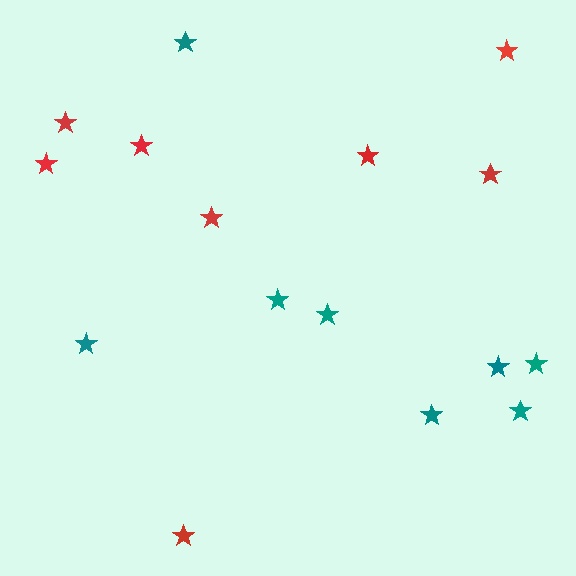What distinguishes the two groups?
There are 2 groups: one group of red stars (8) and one group of teal stars (8).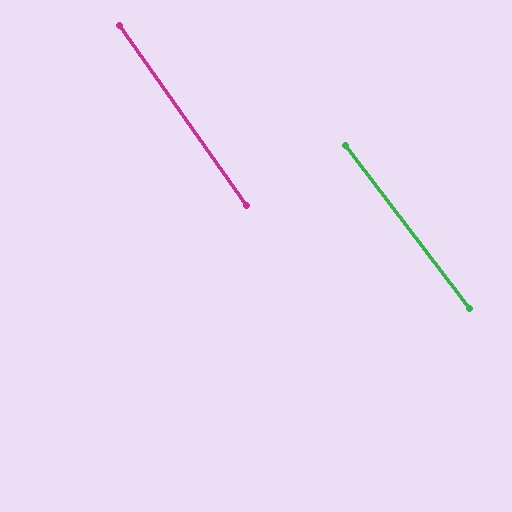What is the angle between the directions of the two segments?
Approximately 2 degrees.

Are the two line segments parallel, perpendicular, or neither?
Parallel — their directions differ by only 1.9°.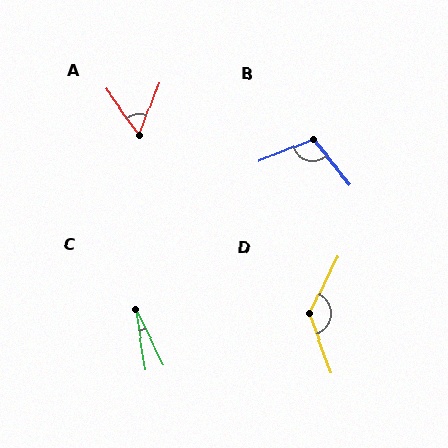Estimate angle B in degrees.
Approximately 108 degrees.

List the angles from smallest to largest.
C (18°), A (57°), B (108°), D (134°).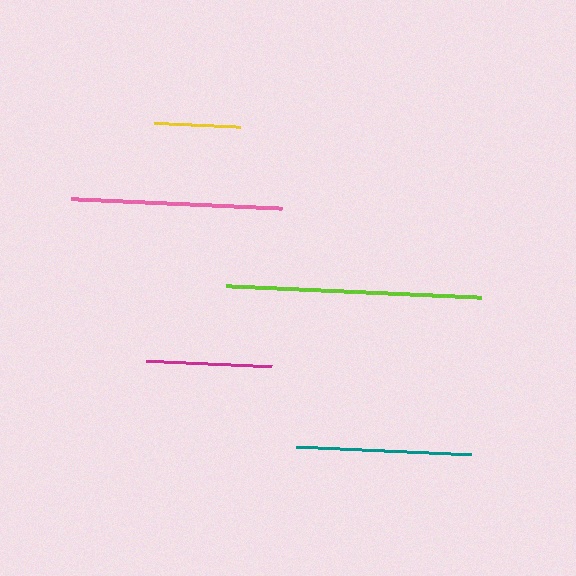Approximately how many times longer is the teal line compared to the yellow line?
The teal line is approximately 2.0 times the length of the yellow line.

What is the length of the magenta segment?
The magenta segment is approximately 126 pixels long.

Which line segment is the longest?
The lime line is the longest at approximately 256 pixels.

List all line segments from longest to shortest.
From longest to shortest: lime, pink, teal, magenta, yellow.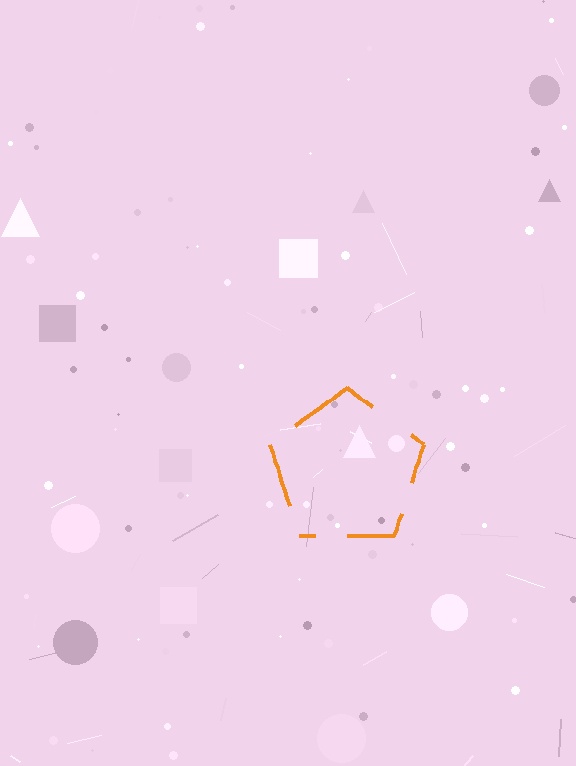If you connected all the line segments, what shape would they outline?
They would outline a pentagon.